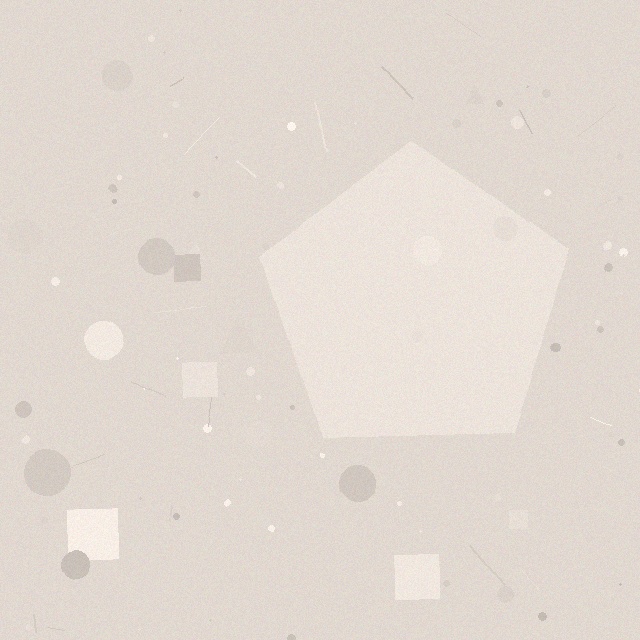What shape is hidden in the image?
A pentagon is hidden in the image.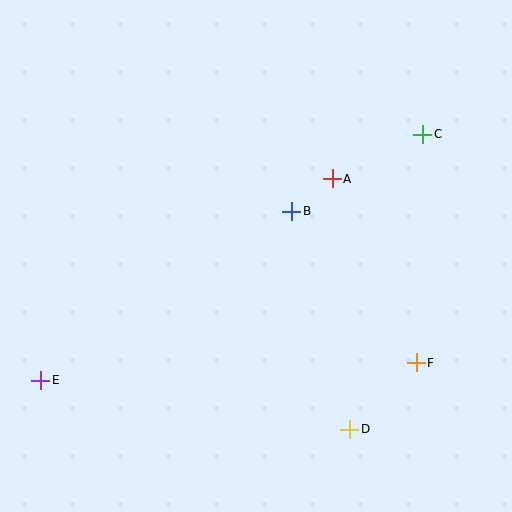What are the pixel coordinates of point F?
Point F is at (416, 363).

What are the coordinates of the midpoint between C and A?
The midpoint between C and A is at (378, 156).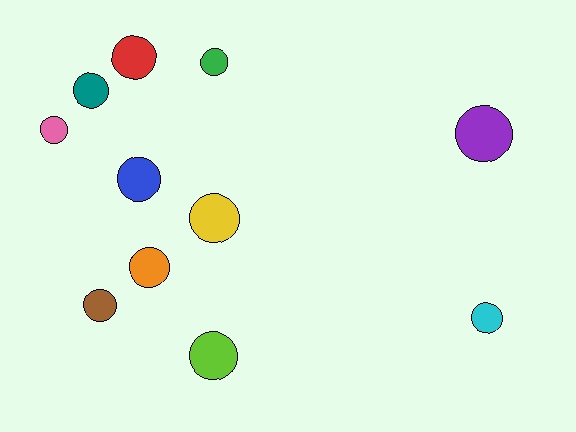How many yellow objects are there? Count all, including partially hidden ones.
There is 1 yellow object.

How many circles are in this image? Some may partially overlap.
There are 11 circles.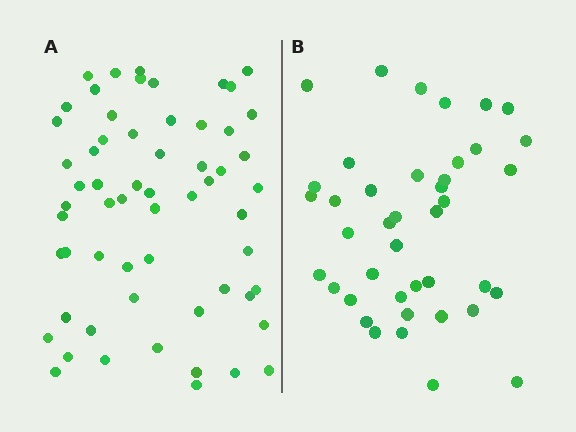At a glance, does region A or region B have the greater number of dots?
Region A (the left region) has more dots.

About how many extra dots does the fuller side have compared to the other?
Region A has approximately 20 more dots than region B.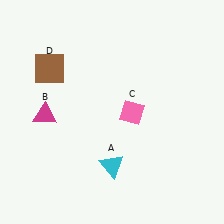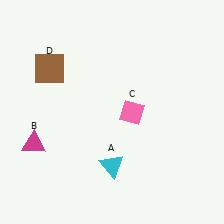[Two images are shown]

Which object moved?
The magenta triangle (B) moved down.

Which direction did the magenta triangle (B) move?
The magenta triangle (B) moved down.